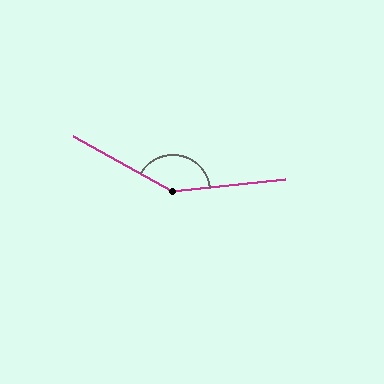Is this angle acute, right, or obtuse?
It is obtuse.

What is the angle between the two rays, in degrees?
Approximately 145 degrees.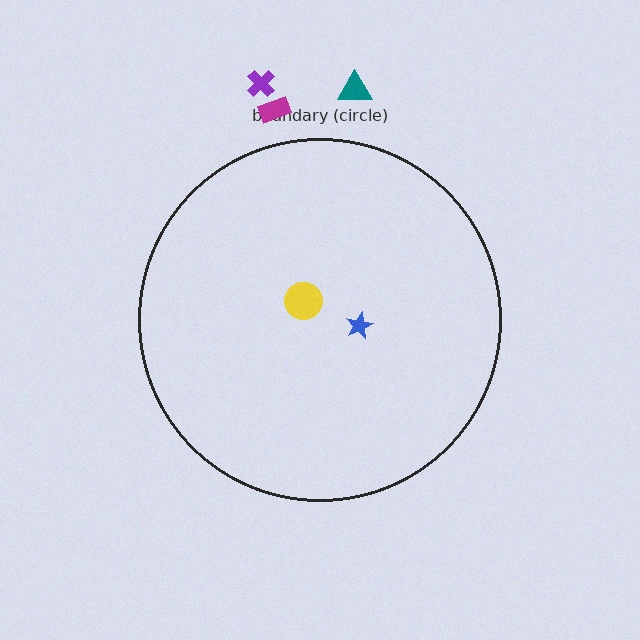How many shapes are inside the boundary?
2 inside, 3 outside.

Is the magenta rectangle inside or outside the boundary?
Outside.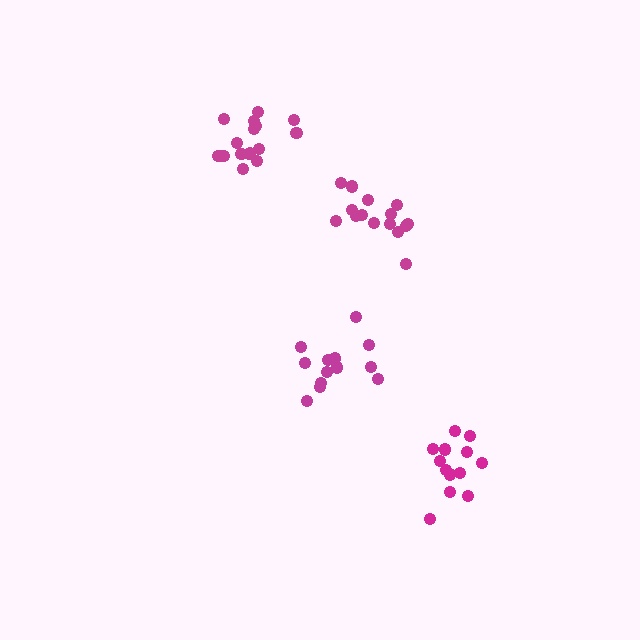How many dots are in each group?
Group 1: 15 dots, Group 2: 13 dots, Group 3: 14 dots, Group 4: 17 dots (59 total).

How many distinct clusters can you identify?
There are 4 distinct clusters.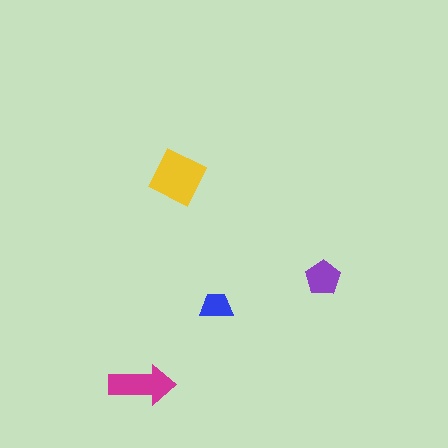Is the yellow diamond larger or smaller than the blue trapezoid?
Larger.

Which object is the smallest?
The blue trapezoid.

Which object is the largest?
The yellow diamond.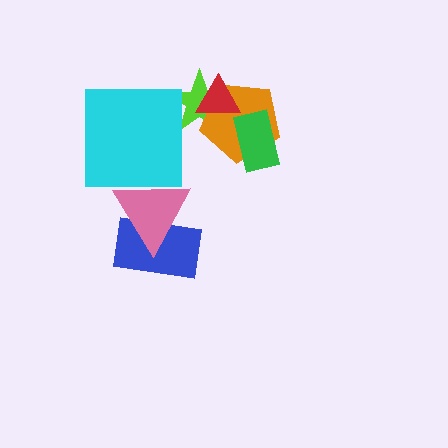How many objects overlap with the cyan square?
1 object overlaps with the cyan square.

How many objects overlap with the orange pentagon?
3 objects overlap with the orange pentagon.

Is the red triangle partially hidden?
No, no other shape covers it.